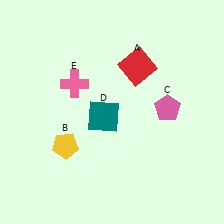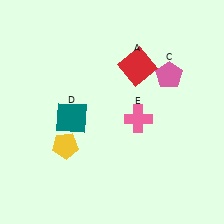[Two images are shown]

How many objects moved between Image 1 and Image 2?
3 objects moved between the two images.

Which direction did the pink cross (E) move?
The pink cross (E) moved right.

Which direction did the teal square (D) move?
The teal square (D) moved left.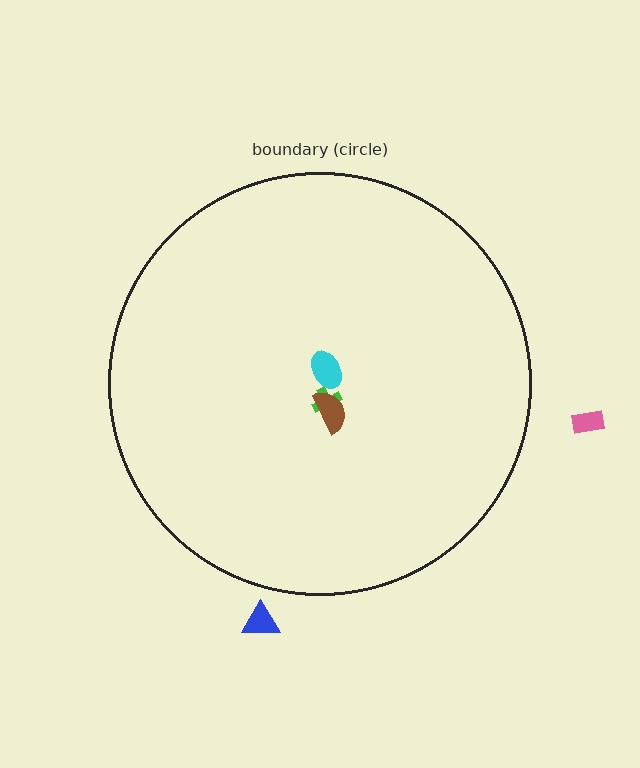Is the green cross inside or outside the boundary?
Inside.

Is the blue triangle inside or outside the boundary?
Outside.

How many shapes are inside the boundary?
3 inside, 2 outside.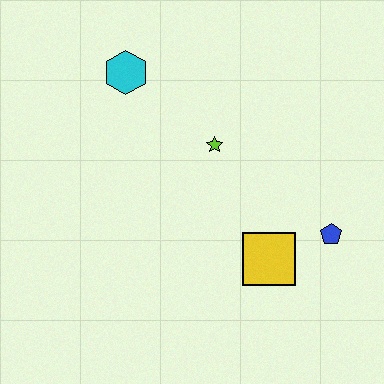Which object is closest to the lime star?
The cyan hexagon is closest to the lime star.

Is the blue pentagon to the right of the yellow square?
Yes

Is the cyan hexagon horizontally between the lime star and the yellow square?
No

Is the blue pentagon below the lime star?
Yes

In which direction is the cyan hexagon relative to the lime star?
The cyan hexagon is to the left of the lime star.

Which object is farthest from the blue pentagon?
The cyan hexagon is farthest from the blue pentagon.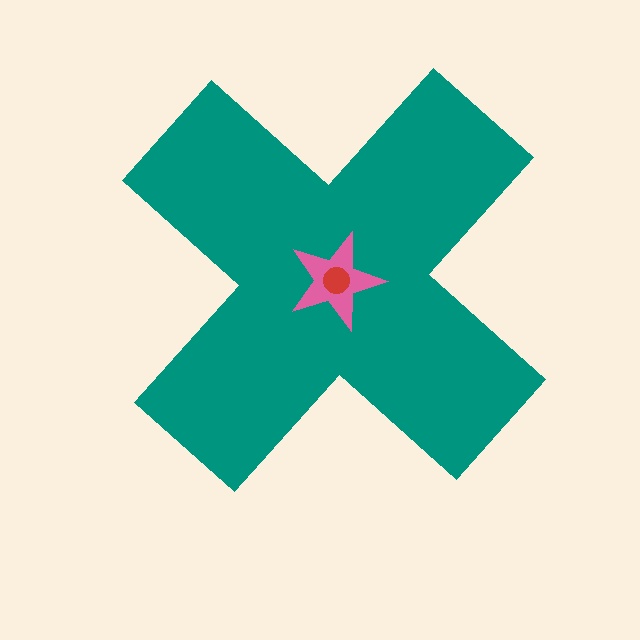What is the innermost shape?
The red circle.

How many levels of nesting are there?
3.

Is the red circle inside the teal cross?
Yes.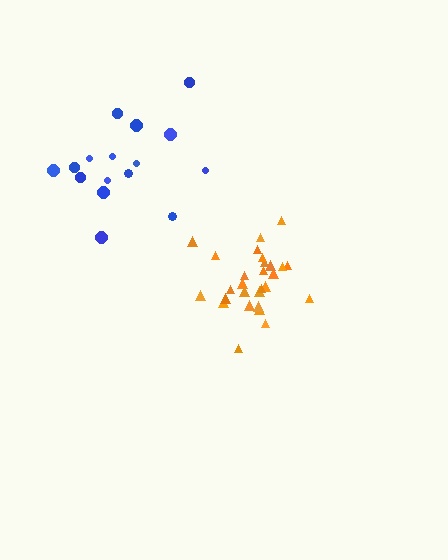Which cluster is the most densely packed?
Orange.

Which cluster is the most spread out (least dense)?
Blue.